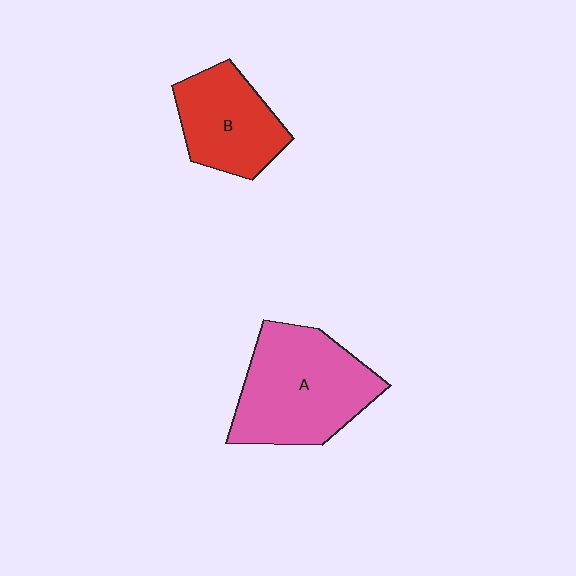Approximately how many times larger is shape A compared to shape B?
Approximately 1.5 times.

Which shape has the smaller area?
Shape B (red).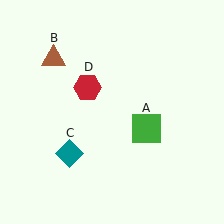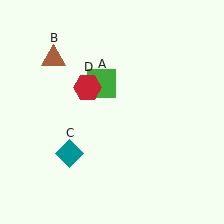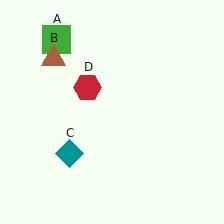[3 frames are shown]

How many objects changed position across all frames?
1 object changed position: green square (object A).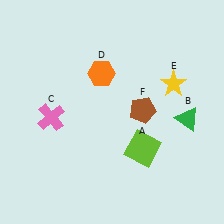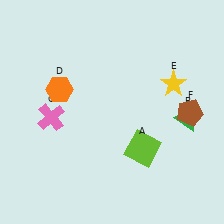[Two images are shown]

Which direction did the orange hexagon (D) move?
The orange hexagon (D) moved left.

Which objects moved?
The objects that moved are: the orange hexagon (D), the brown pentagon (F).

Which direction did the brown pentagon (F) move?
The brown pentagon (F) moved right.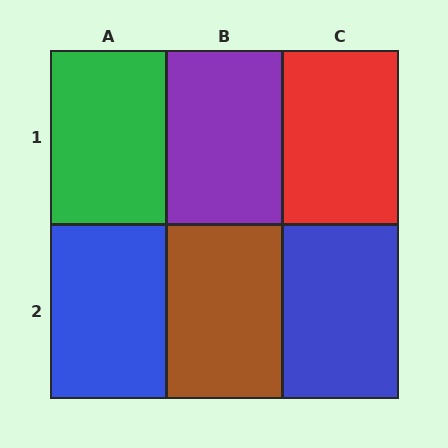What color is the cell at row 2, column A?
Blue.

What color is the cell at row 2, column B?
Brown.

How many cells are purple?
1 cell is purple.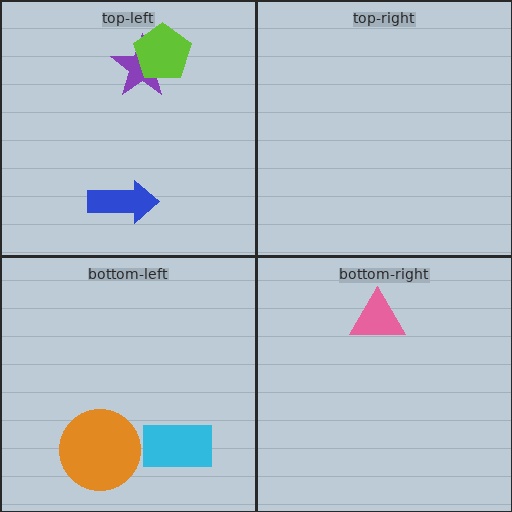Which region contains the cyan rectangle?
The bottom-left region.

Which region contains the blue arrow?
The top-left region.